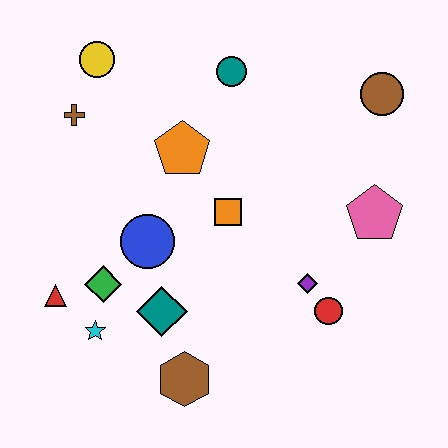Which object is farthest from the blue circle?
The brown circle is farthest from the blue circle.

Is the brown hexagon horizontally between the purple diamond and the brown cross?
Yes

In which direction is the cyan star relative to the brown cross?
The cyan star is below the brown cross.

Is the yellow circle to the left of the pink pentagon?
Yes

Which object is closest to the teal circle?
The orange pentagon is closest to the teal circle.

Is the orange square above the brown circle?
No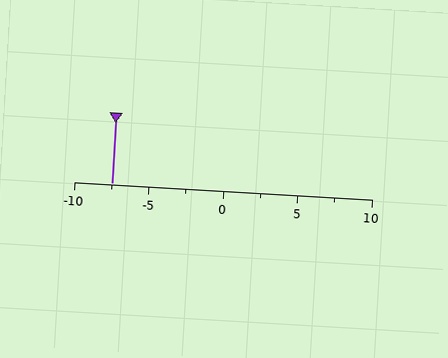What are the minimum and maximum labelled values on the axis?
The axis runs from -10 to 10.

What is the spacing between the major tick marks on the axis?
The major ticks are spaced 5 apart.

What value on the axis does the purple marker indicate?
The marker indicates approximately -7.5.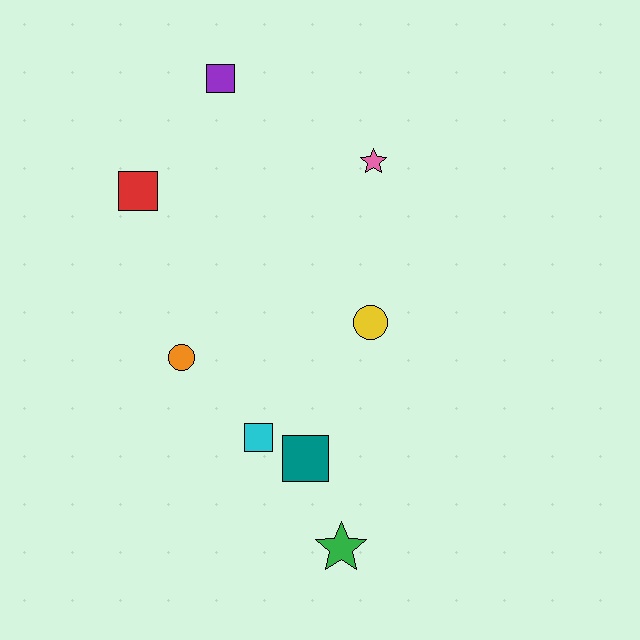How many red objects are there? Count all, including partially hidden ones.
There is 1 red object.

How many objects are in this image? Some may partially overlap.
There are 8 objects.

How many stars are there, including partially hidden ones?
There are 2 stars.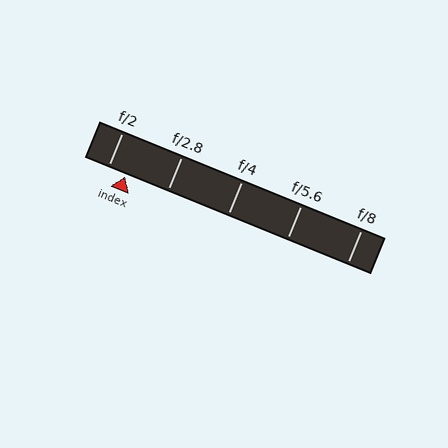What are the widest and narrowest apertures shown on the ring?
The widest aperture shown is f/2 and the narrowest is f/8.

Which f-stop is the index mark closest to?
The index mark is closest to f/2.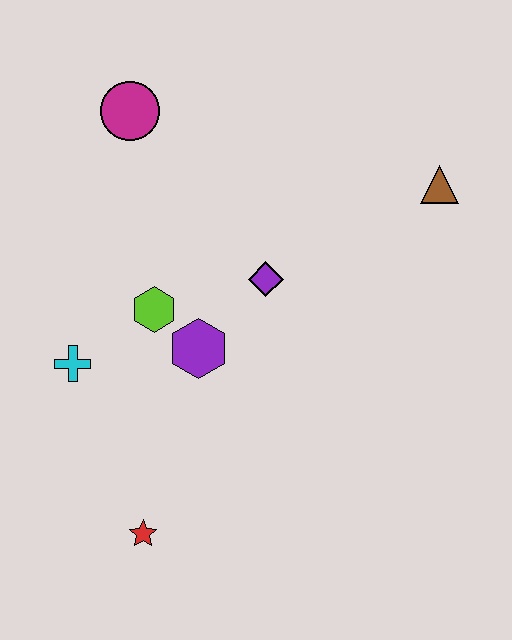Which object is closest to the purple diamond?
The purple hexagon is closest to the purple diamond.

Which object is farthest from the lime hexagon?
The brown triangle is farthest from the lime hexagon.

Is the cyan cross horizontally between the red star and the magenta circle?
No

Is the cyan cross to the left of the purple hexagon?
Yes